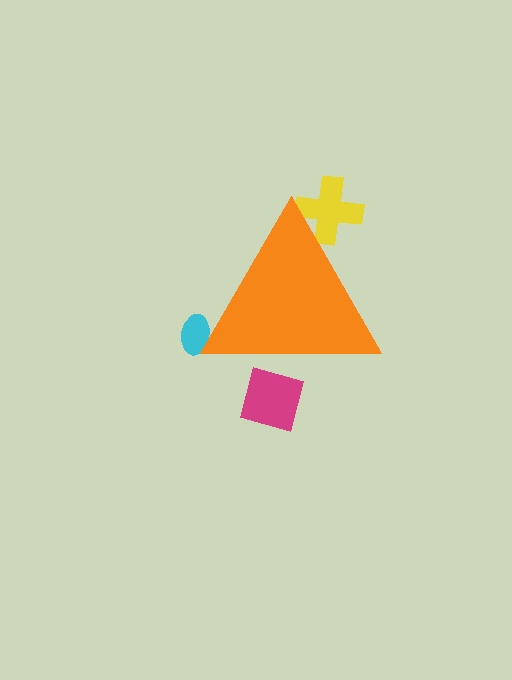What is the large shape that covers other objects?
An orange triangle.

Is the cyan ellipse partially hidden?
Yes, the cyan ellipse is partially hidden behind the orange triangle.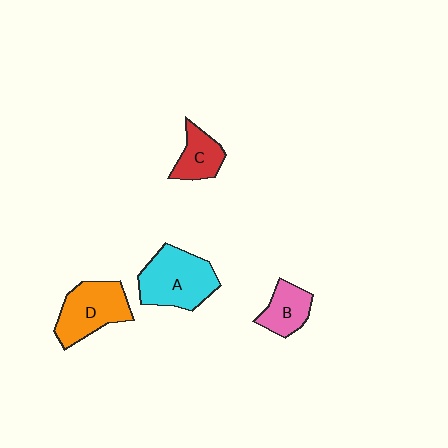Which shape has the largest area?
Shape A (cyan).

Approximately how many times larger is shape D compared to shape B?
Approximately 1.6 times.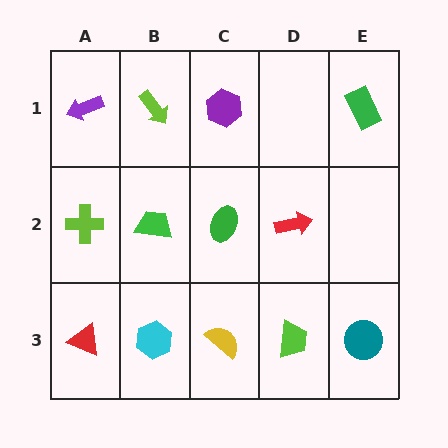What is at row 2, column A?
A lime cross.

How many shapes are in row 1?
4 shapes.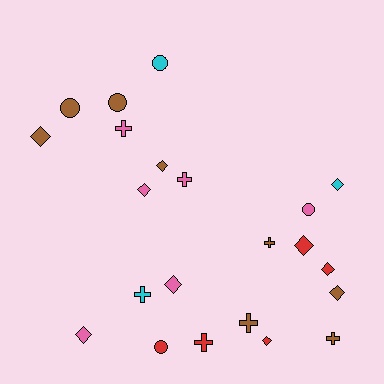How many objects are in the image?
There are 22 objects.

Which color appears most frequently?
Brown, with 8 objects.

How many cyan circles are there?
There is 1 cyan circle.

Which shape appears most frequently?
Diamond, with 10 objects.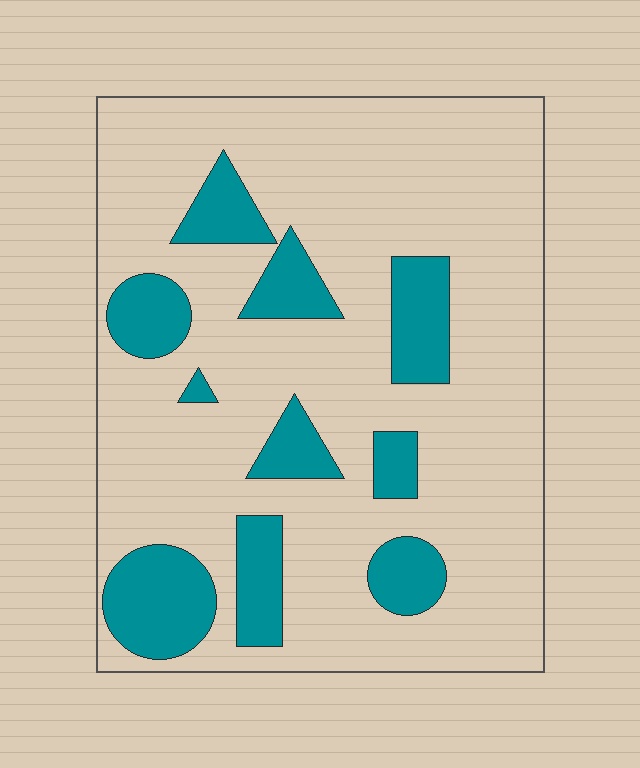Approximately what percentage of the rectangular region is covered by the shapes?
Approximately 20%.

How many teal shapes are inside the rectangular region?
10.